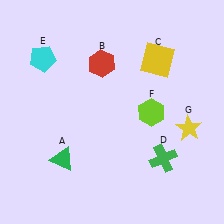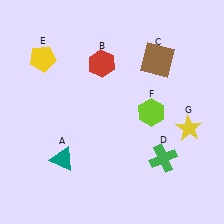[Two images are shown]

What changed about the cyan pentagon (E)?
In Image 1, E is cyan. In Image 2, it changed to yellow.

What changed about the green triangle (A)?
In Image 1, A is green. In Image 2, it changed to teal.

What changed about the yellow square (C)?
In Image 1, C is yellow. In Image 2, it changed to brown.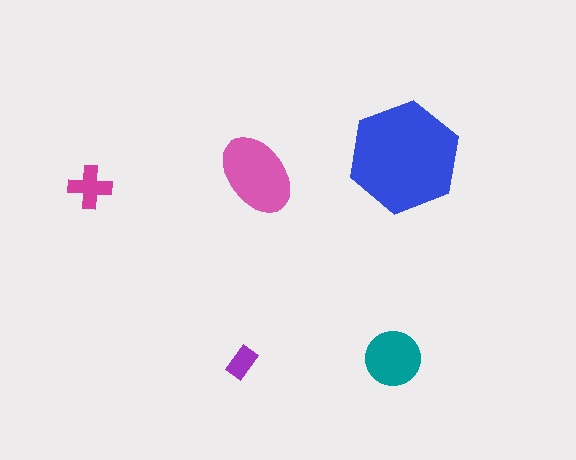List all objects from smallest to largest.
The purple rectangle, the magenta cross, the teal circle, the pink ellipse, the blue hexagon.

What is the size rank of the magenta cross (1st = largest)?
4th.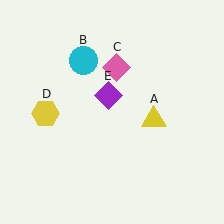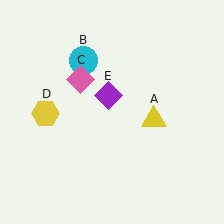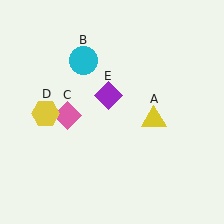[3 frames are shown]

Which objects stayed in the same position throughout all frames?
Yellow triangle (object A) and cyan circle (object B) and yellow hexagon (object D) and purple diamond (object E) remained stationary.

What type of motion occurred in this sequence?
The pink diamond (object C) rotated counterclockwise around the center of the scene.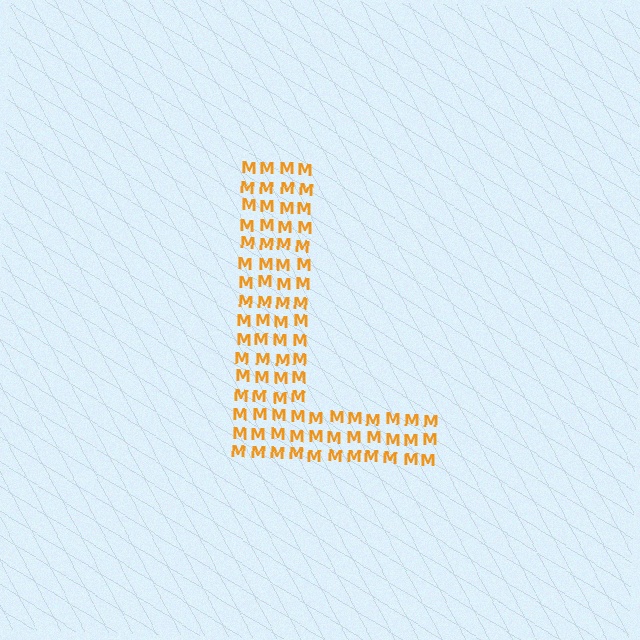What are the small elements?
The small elements are letter M's.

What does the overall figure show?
The overall figure shows the letter L.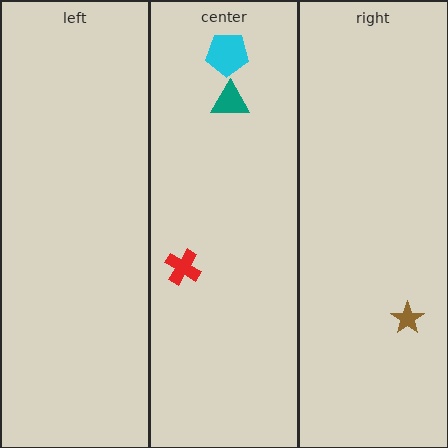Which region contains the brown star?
The right region.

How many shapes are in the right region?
1.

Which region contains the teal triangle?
The center region.